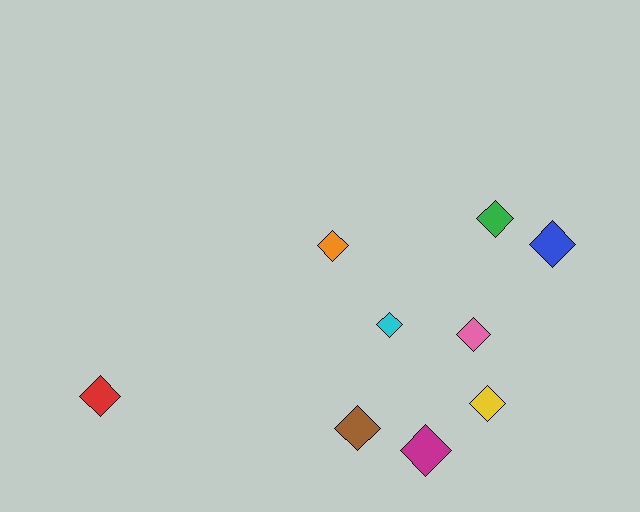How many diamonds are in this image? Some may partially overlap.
There are 9 diamonds.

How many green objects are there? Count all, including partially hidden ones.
There is 1 green object.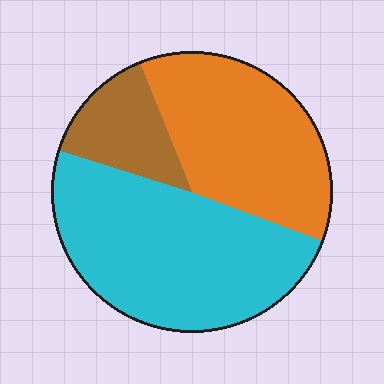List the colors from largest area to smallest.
From largest to smallest: cyan, orange, brown.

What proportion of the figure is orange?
Orange takes up between a quarter and a half of the figure.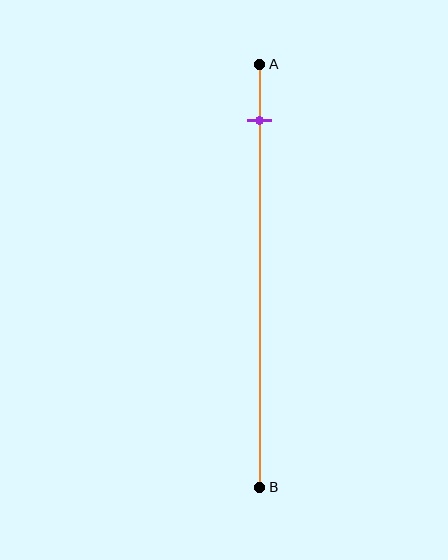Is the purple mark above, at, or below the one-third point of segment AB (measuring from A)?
The purple mark is above the one-third point of segment AB.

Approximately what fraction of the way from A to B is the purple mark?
The purple mark is approximately 15% of the way from A to B.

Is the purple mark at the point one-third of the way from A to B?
No, the mark is at about 15% from A, not at the 33% one-third point.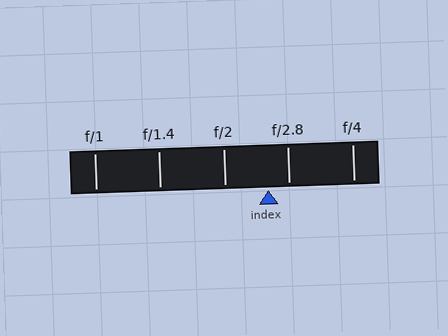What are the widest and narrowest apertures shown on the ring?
The widest aperture shown is f/1 and the narrowest is f/4.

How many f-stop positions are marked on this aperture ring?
There are 5 f-stop positions marked.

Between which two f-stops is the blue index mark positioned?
The index mark is between f/2 and f/2.8.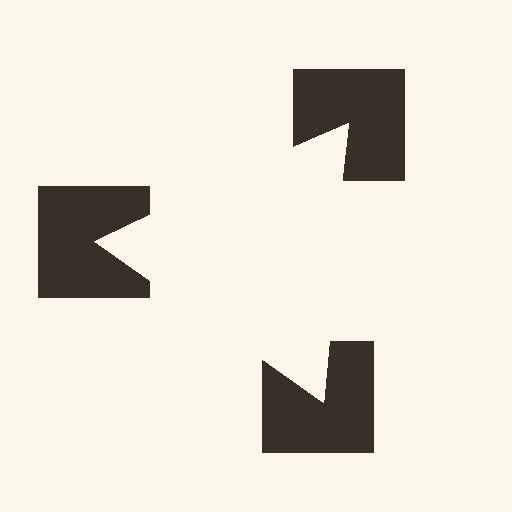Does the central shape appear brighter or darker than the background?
It typically appears slightly brighter than the background, even though no actual brightness change is drawn.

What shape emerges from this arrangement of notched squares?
An illusory triangle — its edges are inferred from the aligned wedge cuts in the notched squares, not physically drawn.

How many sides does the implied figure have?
3 sides.